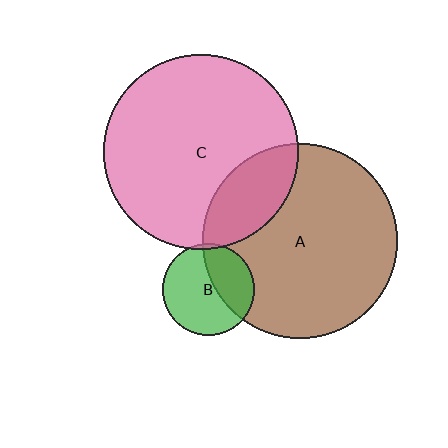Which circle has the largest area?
Circle C (pink).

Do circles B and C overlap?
Yes.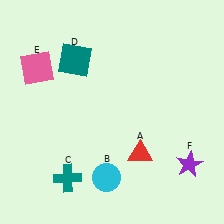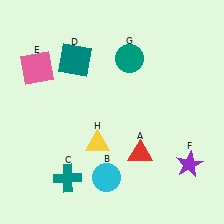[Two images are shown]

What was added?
A teal circle (G), a yellow triangle (H) were added in Image 2.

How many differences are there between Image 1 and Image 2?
There are 2 differences between the two images.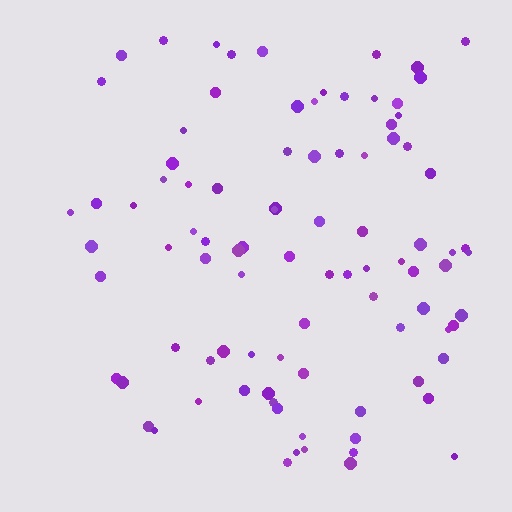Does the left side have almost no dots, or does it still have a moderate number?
Still a moderate number, just noticeably fewer than the right.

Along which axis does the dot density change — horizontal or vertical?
Horizontal.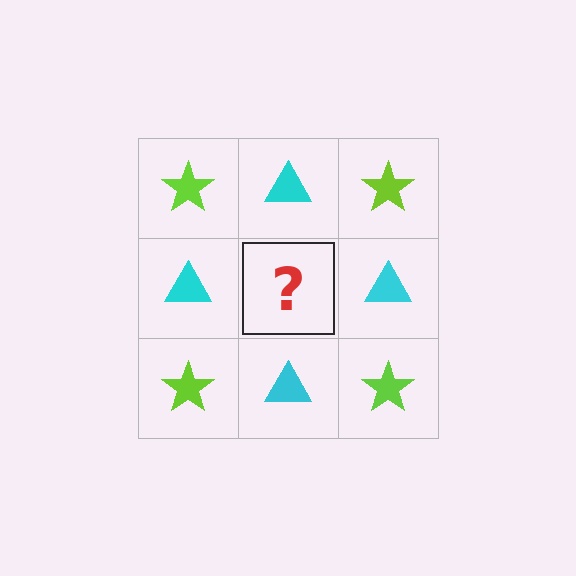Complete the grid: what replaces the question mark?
The question mark should be replaced with a lime star.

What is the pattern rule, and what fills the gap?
The rule is that it alternates lime star and cyan triangle in a checkerboard pattern. The gap should be filled with a lime star.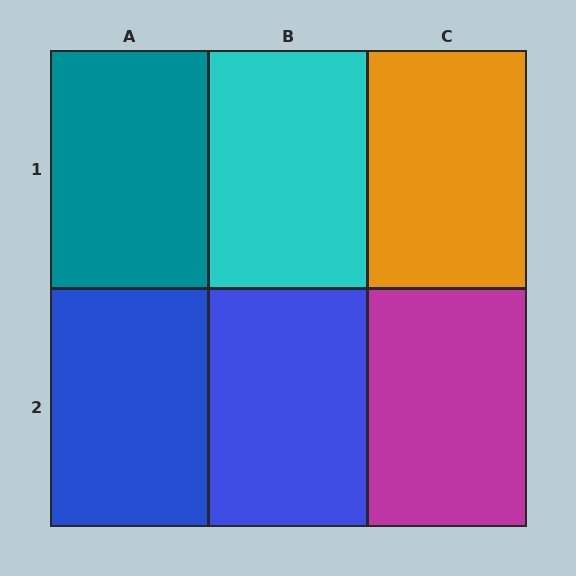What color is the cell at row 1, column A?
Teal.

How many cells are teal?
1 cell is teal.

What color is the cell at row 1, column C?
Orange.